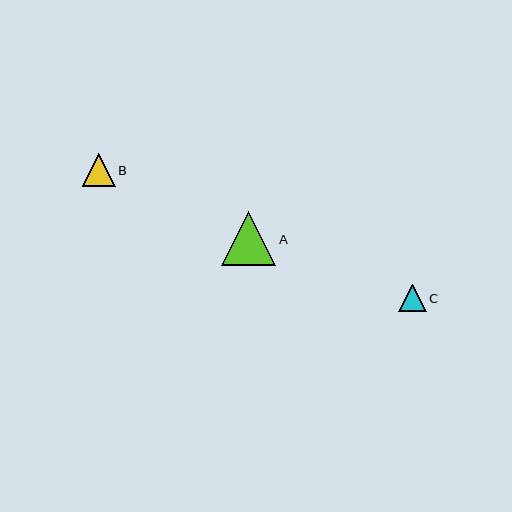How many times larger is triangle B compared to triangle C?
Triangle B is approximately 1.2 times the size of triangle C.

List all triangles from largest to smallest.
From largest to smallest: A, B, C.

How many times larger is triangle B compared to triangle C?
Triangle B is approximately 1.2 times the size of triangle C.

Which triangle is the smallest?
Triangle C is the smallest with a size of approximately 28 pixels.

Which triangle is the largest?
Triangle A is the largest with a size of approximately 54 pixels.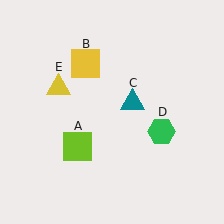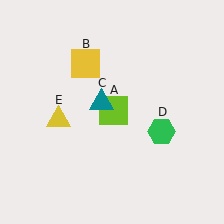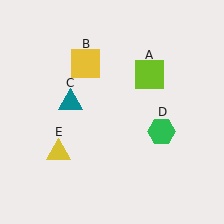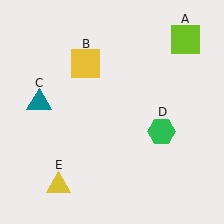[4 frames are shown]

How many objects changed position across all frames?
3 objects changed position: lime square (object A), teal triangle (object C), yellow triangle (object E).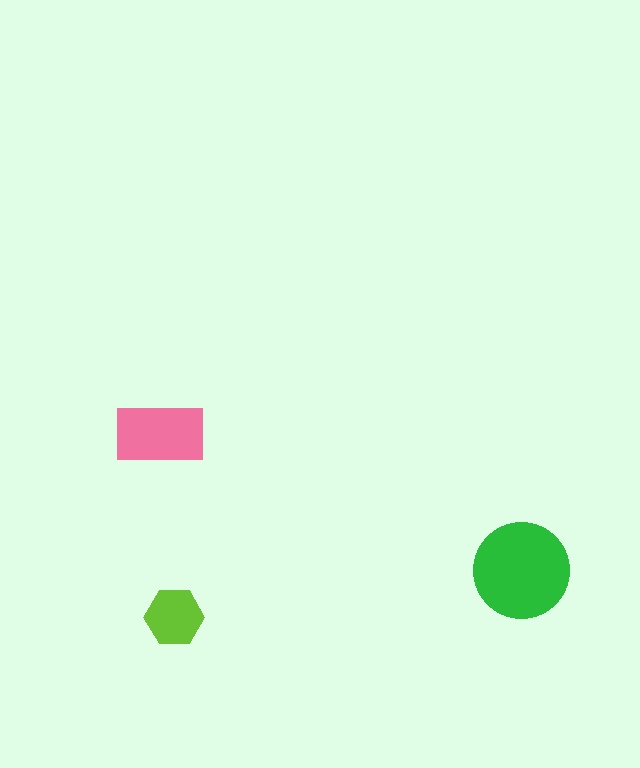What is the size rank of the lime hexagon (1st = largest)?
3rd.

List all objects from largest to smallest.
The green circle, the pink rectangle, the lime hexagon.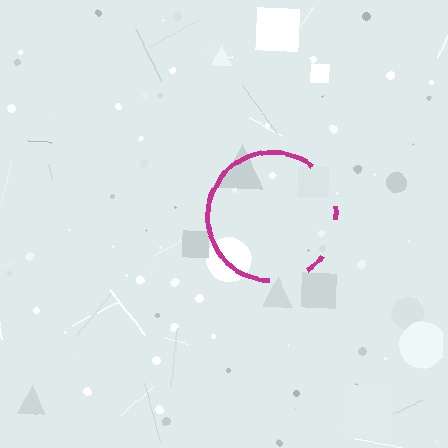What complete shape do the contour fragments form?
The contour fragments form a circle.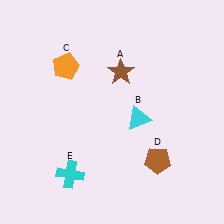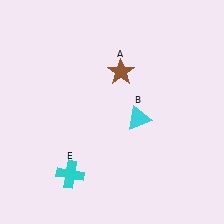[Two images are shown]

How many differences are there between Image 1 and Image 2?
There are 2 differences between the two images.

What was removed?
The orange pentagon (C), the brown pentagon (D) were removed in Image 2.